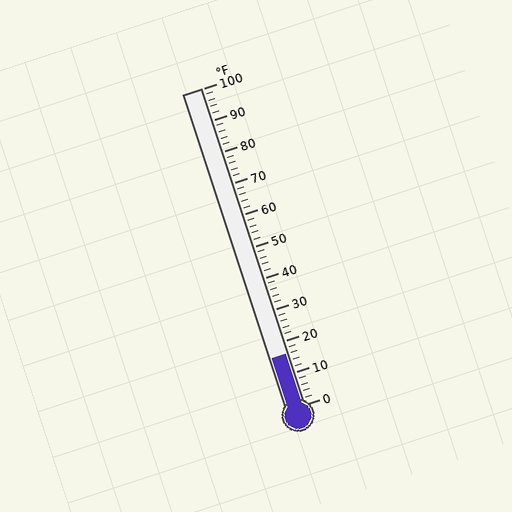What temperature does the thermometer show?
The thermometer shows approximately 16°F.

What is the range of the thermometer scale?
The thermometer scale ranges from 0°F to 100°F.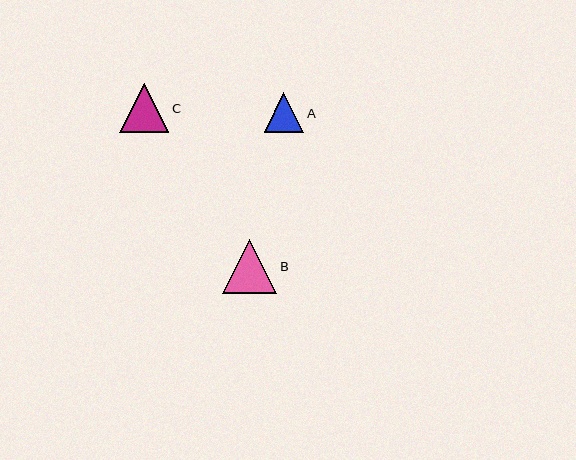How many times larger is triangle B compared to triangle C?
Triangle B is approximately 1.1 times the size of triangle C.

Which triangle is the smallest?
Triangle A is the smallest with a size of approximately 40 pixels.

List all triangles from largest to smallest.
From largest to smallest: B, C, A.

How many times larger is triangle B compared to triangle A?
Triangle B is approximately 1.4 times the size of triangle A.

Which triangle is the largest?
Triangle B is the largest with a size of approximately 54 pixels.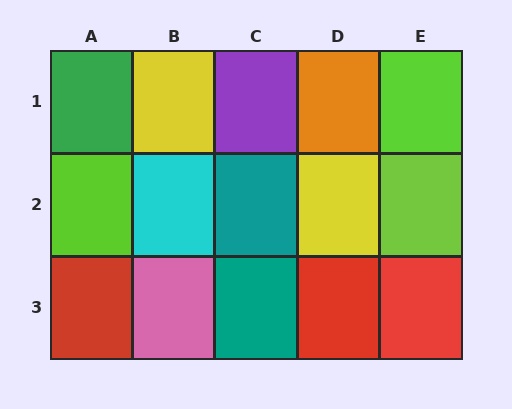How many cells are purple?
1 cell is purple.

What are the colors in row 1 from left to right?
Green, yellow, purple, orange, lime.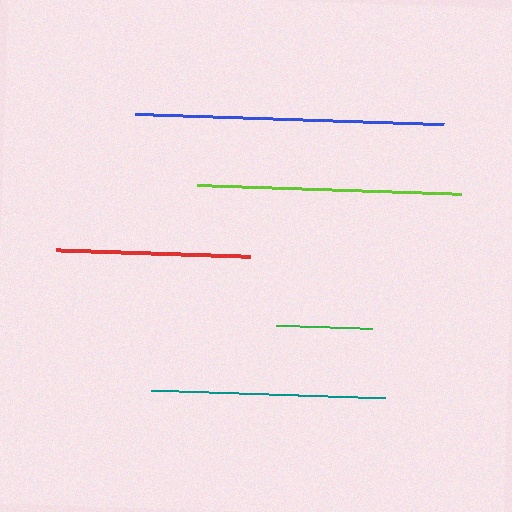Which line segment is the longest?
The blue line is the longest at approximately 309 pixels.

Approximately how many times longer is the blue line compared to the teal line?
The blue line is approximately 1.3 times the length of the teal line.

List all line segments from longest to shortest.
From longest to shortest: blue, lime, teal, red, green.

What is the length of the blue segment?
The blue segment is approximately 309 pixels long.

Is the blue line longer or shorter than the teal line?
The blue line is longer than the teal line.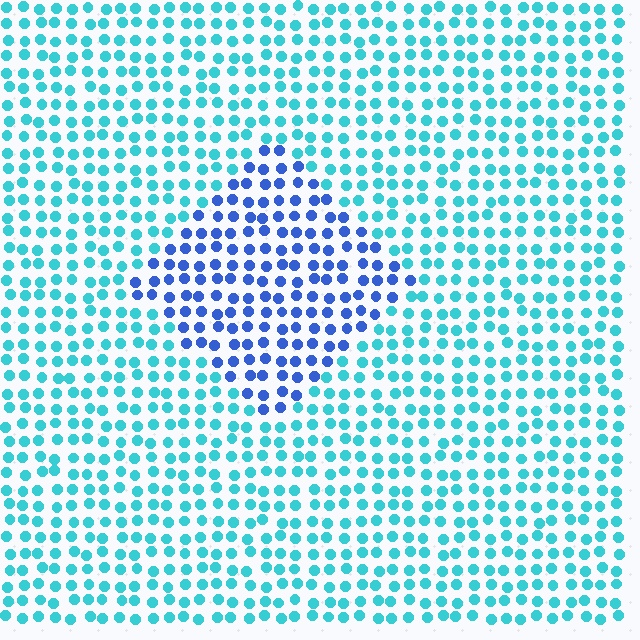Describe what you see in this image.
The image is filled with small cyan elements in a uniform arrangement. A diamond-shaped region is visible where the elements are tinted to a slightly different hue, forming a subtle color boundary.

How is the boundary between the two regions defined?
The boundary is defined purely by a slight shift in hue (about 43 degrees). Spacing, size, and orientation are identical on both sides.